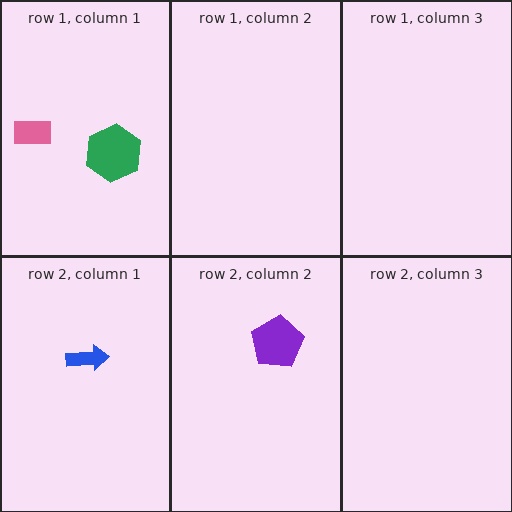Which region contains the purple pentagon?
The row 2, column 2 region.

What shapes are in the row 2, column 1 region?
The blue arrow.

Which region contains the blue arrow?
The row 2, column 1 region.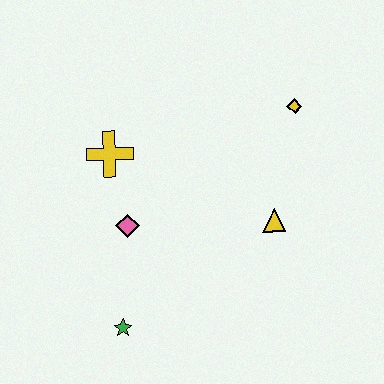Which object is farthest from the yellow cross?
The yellow diamond is farthest from the yellow cross.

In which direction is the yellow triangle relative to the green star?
The yellow triangle is to the right of the green star.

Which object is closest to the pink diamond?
The yellow cross is closest to the pink diamond.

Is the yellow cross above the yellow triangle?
Yes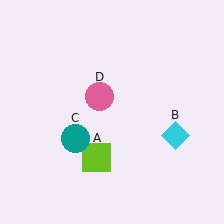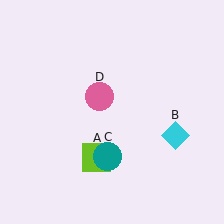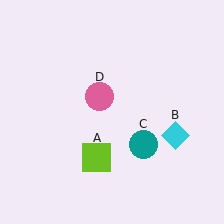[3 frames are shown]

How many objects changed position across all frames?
1 object changed position: teal circle (object C).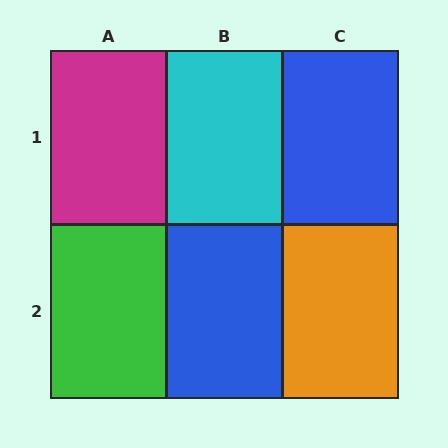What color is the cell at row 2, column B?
Blue.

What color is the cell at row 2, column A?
Green.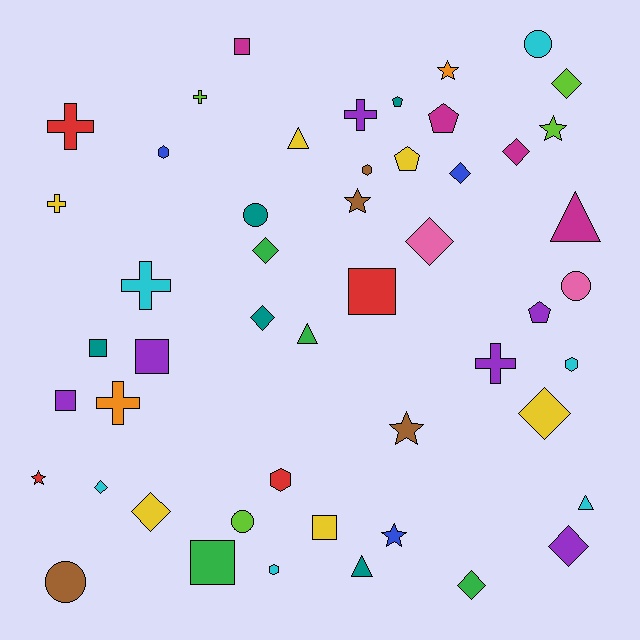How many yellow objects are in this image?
There are 6 yellow objects.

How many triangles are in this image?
There are 5 triangles.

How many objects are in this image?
There are 50 objects.